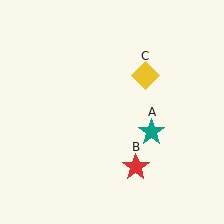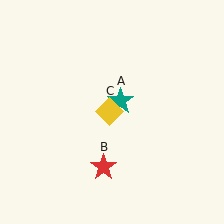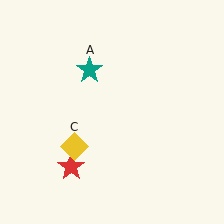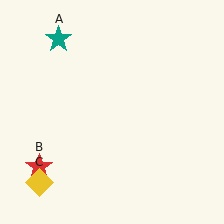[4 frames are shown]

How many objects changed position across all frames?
3 objects changed position: teal star (object A), red star (object B), yellow diamond (object C).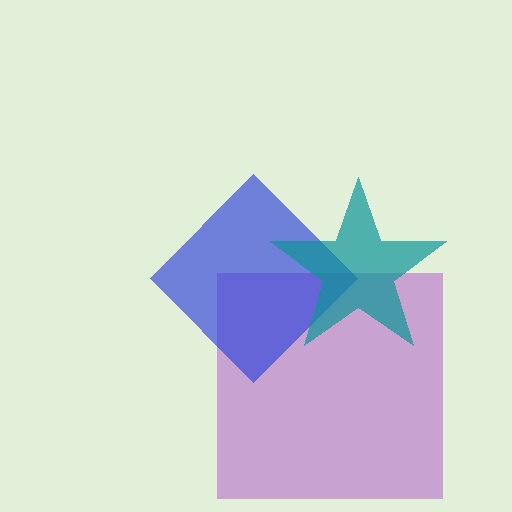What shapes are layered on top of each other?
The layered shapes are: a purple square, a blue diamond, a teal star.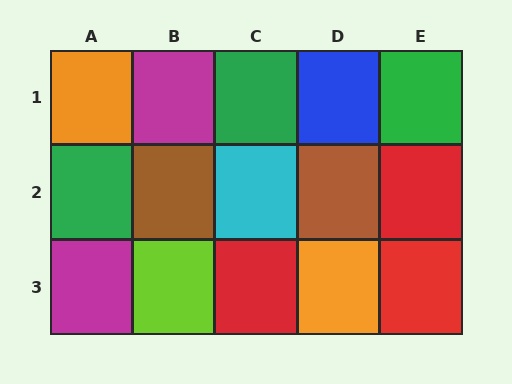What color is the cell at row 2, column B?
Brown.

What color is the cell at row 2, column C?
Cyan.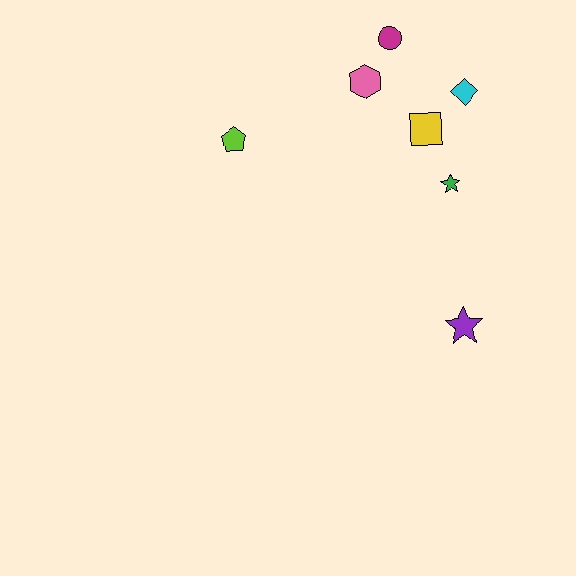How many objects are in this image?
There are 7 objects.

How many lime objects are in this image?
There is 1 lime object.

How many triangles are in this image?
There are no triangles.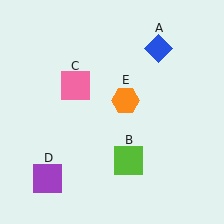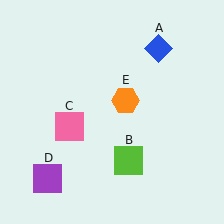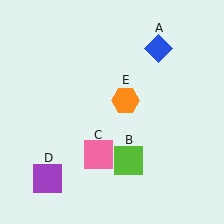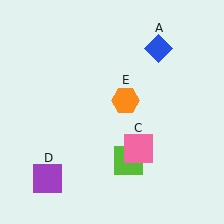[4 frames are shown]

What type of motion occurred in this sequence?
The pink square (object C) rotated counterclockwise around the center of the scene.